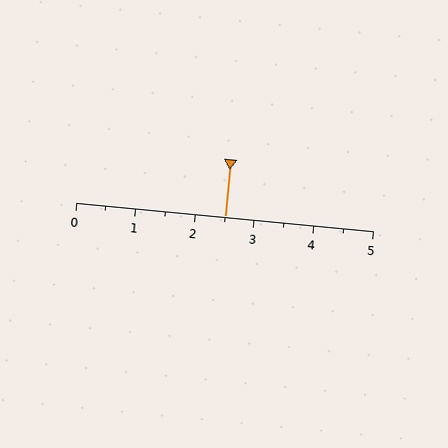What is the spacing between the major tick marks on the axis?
The major ticks are spaced 1 apart.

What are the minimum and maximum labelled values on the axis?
The axis runs from 0 to 5.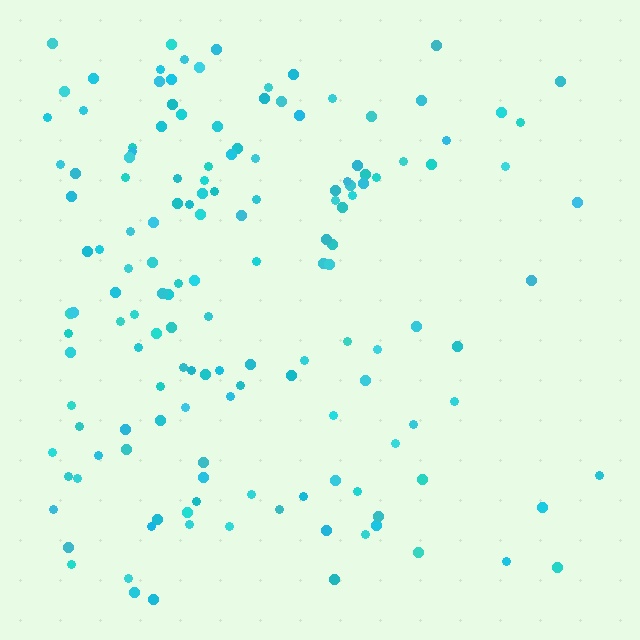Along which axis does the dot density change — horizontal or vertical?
Horizontal.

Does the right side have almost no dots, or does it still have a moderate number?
Still a moderate number, just noticeably fewer than the left.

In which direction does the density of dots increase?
From right to left, with the left side densest.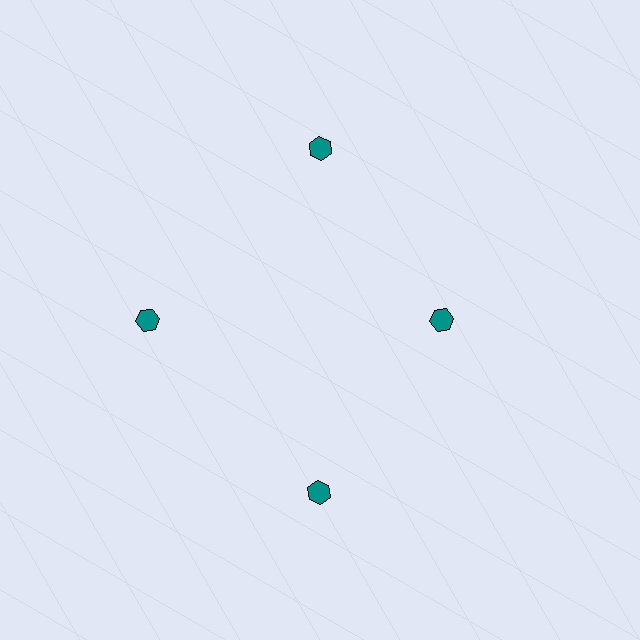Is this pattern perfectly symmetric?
No. The 4 teal hexagons are arranged in a ring, but one element near the 3 o'clock position is pulled inward toward the center, breaking the 4-fold rotational symmetry.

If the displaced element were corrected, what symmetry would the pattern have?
It would have 4-fold rotational symmetry — the pattern would map onto itself every 90 degrees.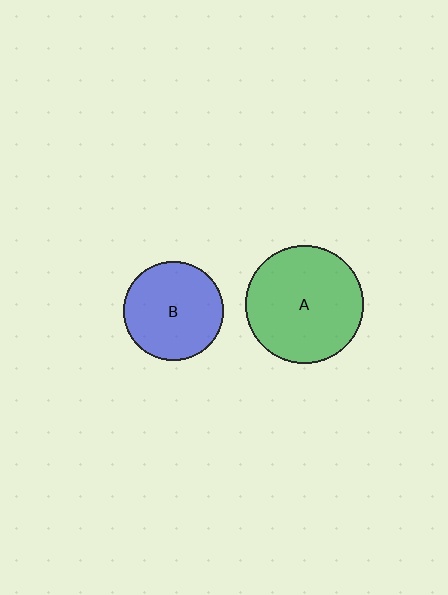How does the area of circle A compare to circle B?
Approximately 1.4 times.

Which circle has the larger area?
Circle A (green).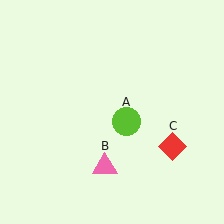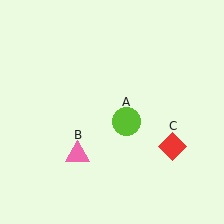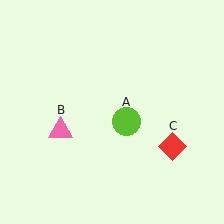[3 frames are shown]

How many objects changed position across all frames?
1 object changed position: pink triangle (object B).